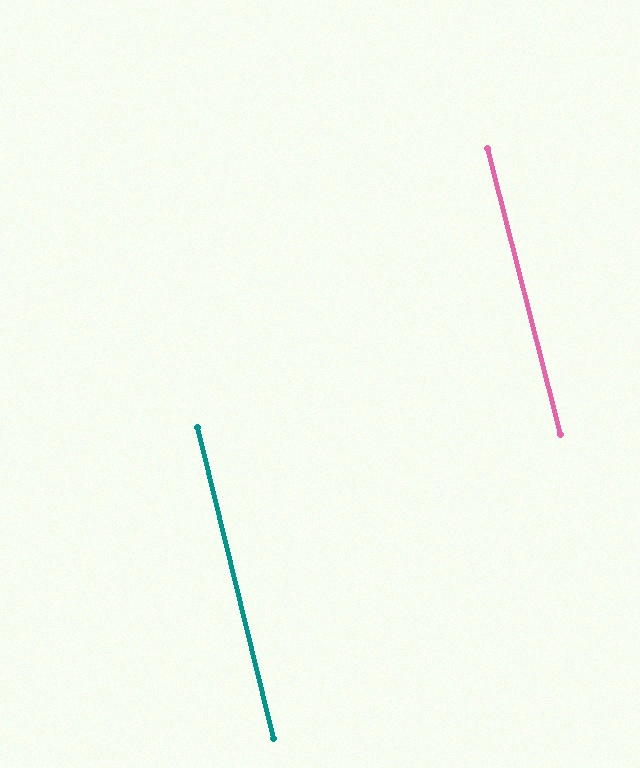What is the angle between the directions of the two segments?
Approximately 1 degree.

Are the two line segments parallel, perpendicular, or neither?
Parallel — their directions differ by only 0.6°.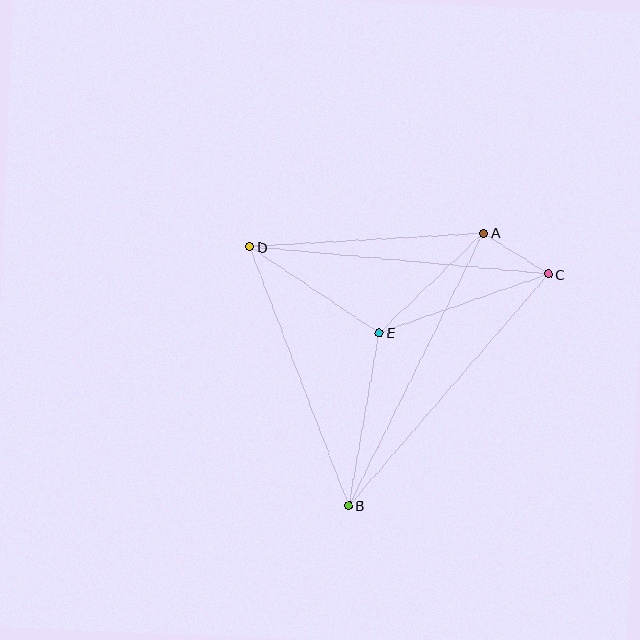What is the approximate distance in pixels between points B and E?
The distance between B and E is approximately 176 pixels.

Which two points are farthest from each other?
Points B and C are farthest from each other.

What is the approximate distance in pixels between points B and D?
The distance between B and D is approximately 277 pixels.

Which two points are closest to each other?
Points A and C are closest to each other.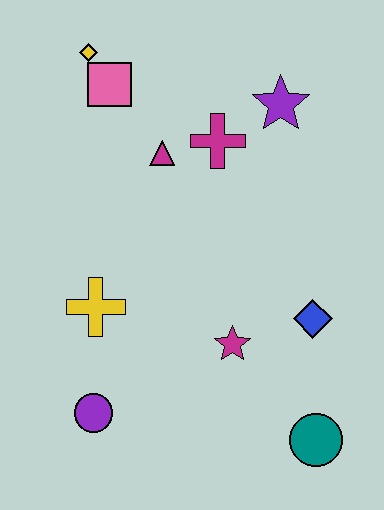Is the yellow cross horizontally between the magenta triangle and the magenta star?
No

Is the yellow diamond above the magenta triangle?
Yes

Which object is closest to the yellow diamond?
The pink square is closest to the yellow diamond.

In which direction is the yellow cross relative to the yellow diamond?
The yellow cross is below the yellow diamond.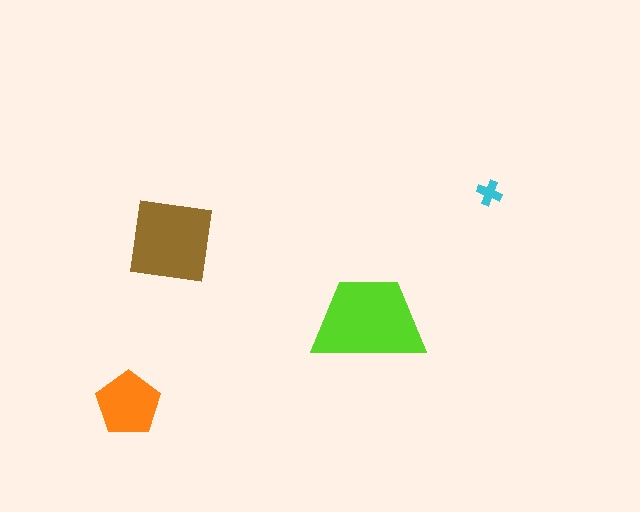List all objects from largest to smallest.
The lime trapezoid, the brown square, the orange pentagon, the cyan cross.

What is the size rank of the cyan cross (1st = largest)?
4th.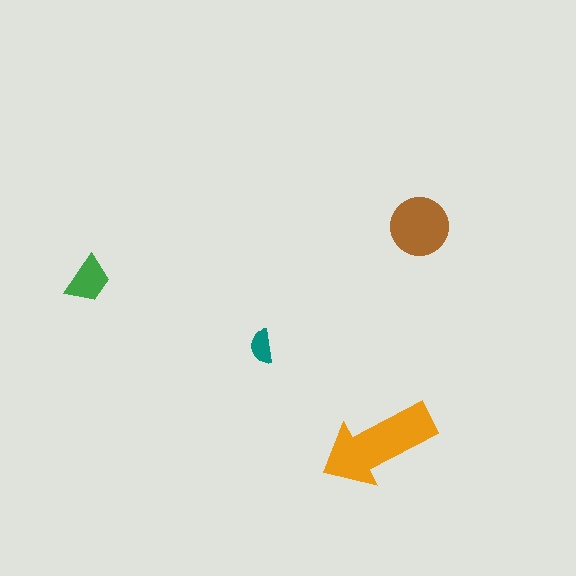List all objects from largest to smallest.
The orange arrow, the brown circle, the green trapezoid, the teal semicircle.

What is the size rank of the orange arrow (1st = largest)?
1st.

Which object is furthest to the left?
The green trapezoid is leftmost.